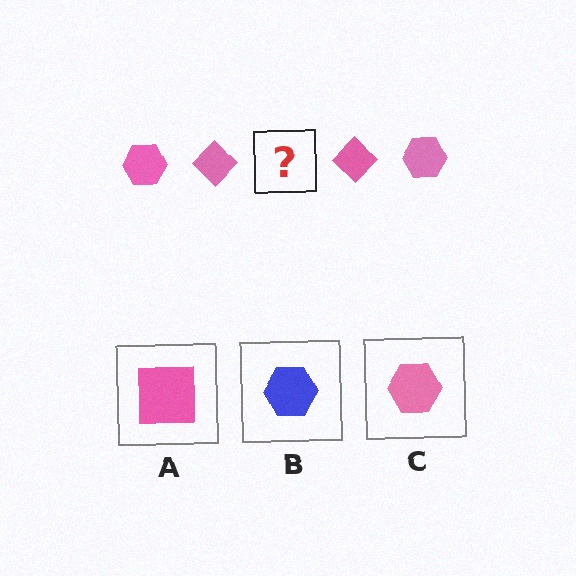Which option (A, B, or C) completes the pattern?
C.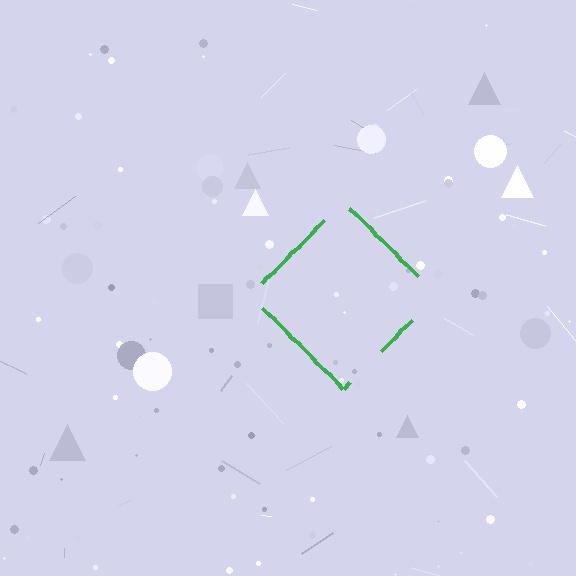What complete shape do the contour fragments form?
The contour fragments form a diamond.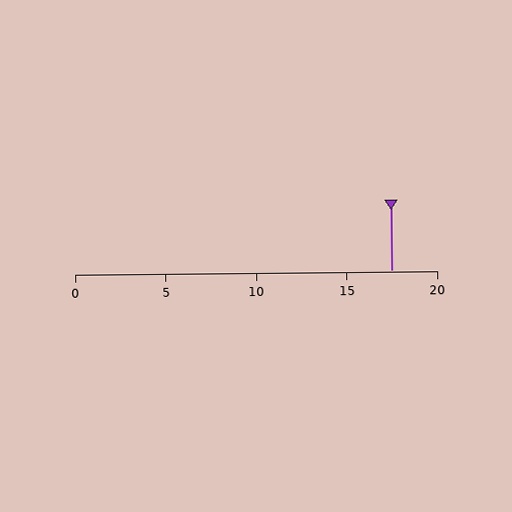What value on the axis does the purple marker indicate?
The marker indicates approximately 17.5.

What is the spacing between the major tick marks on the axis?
The major ticks are spaced 5 apart.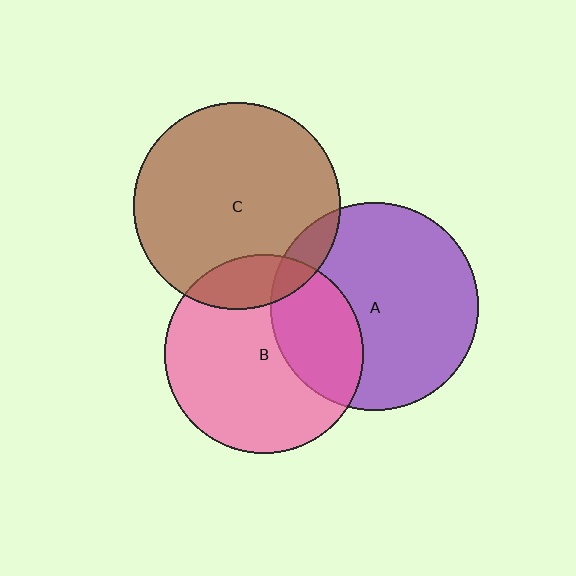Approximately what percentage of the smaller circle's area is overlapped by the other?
Approximately 30%.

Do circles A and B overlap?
Yes.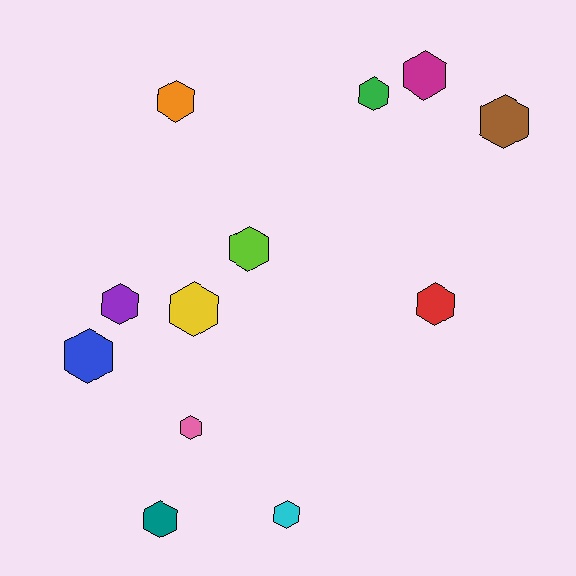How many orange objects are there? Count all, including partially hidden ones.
There is 1 orange object.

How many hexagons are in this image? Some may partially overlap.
There are 12 hexagons.